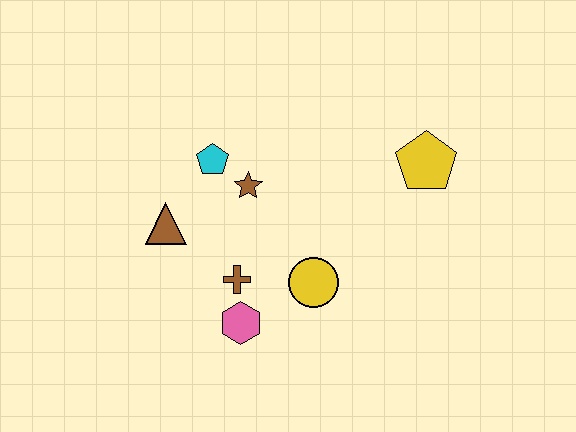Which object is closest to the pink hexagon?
The brown cross is closest to the pink hexagon.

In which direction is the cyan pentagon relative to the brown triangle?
The cyan pentagon is above the brown triangle.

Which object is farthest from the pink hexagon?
The yellow pentagon is farthest from the pink hexagon.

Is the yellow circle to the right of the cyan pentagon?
Yes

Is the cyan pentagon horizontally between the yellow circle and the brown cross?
No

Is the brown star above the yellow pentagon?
No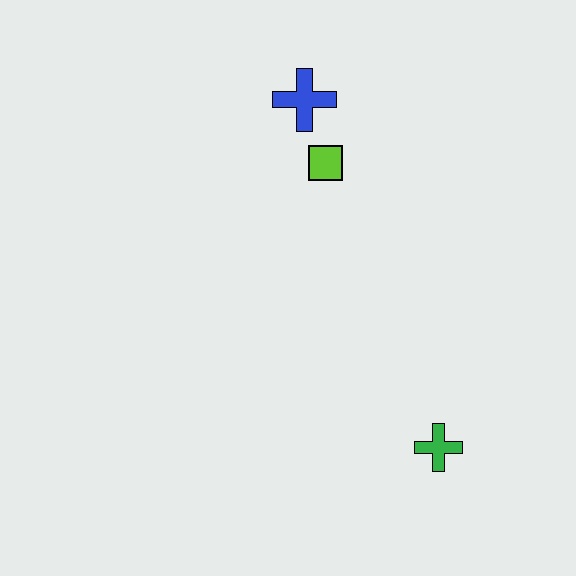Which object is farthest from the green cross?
The blue cross is farthest from the green cross.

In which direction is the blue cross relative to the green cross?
The blue cross is above the green cross.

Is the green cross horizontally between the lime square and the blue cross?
No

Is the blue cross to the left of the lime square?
Yes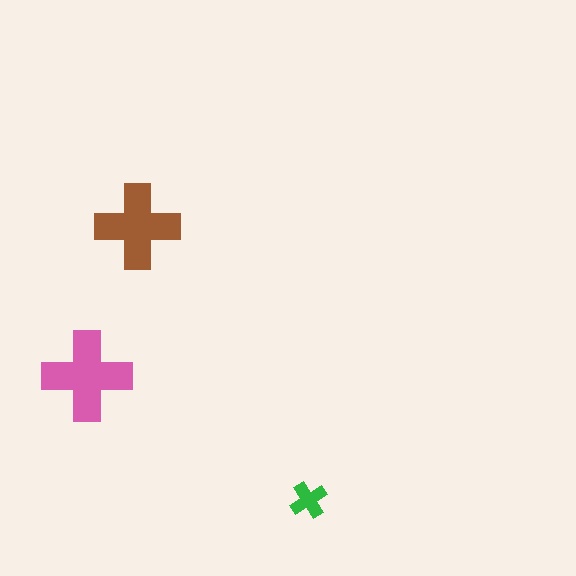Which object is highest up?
The brown cross is topmost.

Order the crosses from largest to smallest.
the pink one, the brown one, the green one.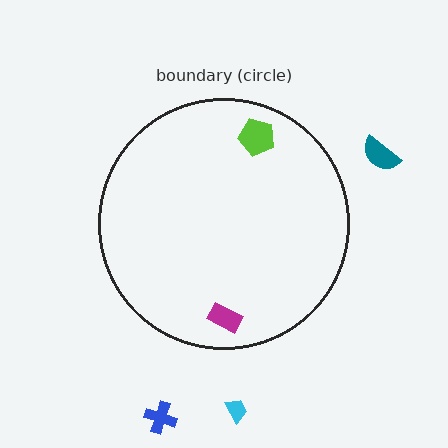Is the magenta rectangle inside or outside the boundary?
Inside.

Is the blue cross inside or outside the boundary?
Outside.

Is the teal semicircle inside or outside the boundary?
Outside.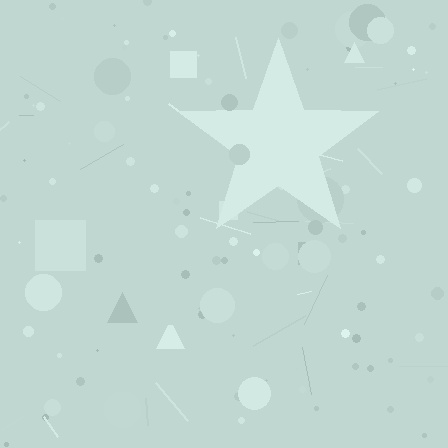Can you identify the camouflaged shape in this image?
The camouflaged shape is a star.